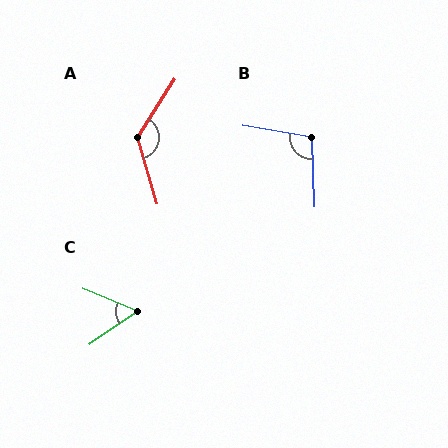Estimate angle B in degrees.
Approximately 102 degrees.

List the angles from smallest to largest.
C (57°), B (102°), A (131°).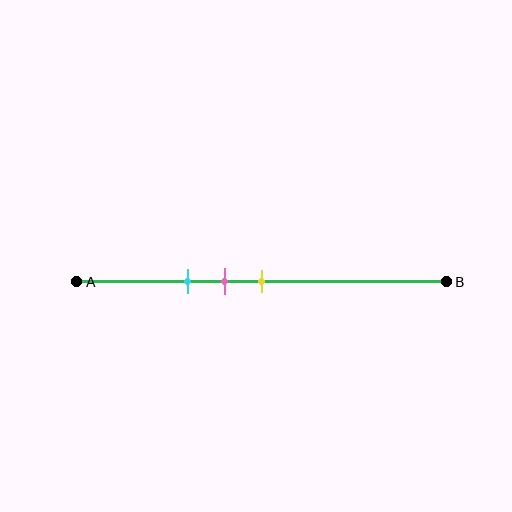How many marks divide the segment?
There are 3 marks dividing the segment.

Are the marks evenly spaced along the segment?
Yes, the marks are approximately evenly spaced.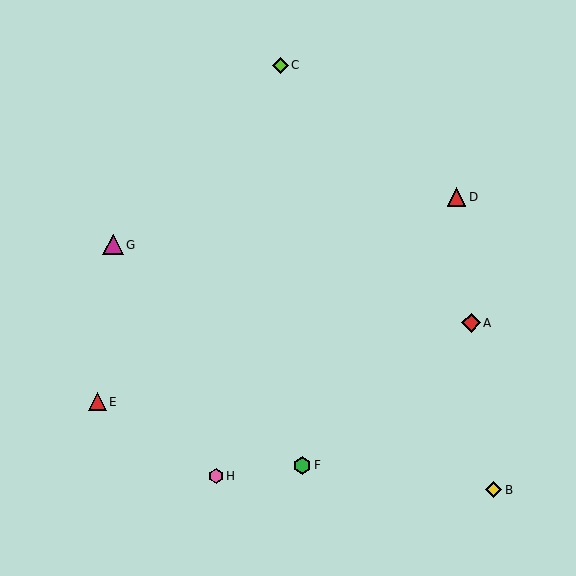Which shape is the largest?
The magenta triangle (labeled G) is the largest.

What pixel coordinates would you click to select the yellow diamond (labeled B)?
Click at (494, 490) to select the yellow diamond B.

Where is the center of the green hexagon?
The center of the green hexagon is at (302, 465).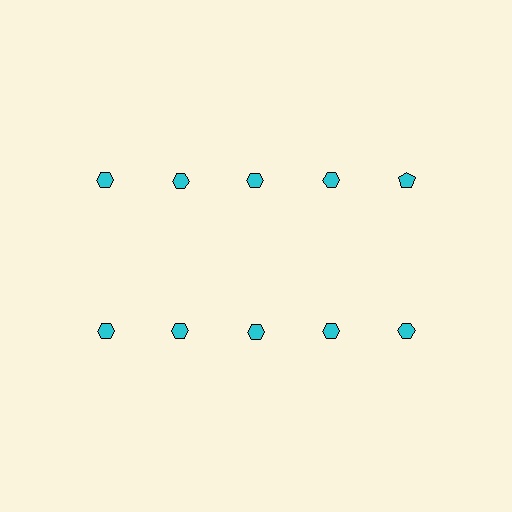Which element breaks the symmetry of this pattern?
The cyan pentagon in the top row, rightmost column breaks the symmetry. All other shapes are cyan hexagons.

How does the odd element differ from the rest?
It has a different shape: pentagon instead of hexagon.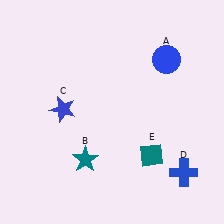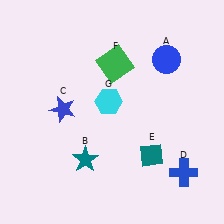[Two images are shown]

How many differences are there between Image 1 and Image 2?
There are 2 differences between the two images.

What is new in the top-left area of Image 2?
A cyan hexagon (G) was added in the top-left area of Image 2.